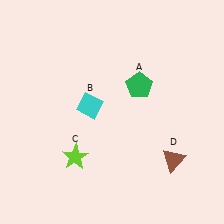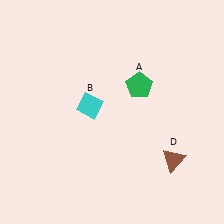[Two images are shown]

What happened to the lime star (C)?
The lime star (C) was removed in Image 2. It was in the bottom-left area of Image 1.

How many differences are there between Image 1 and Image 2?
There is 1 difference between the two images.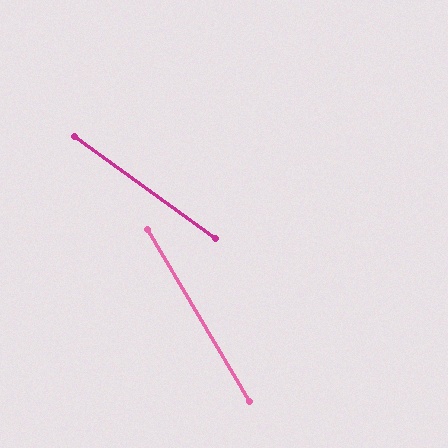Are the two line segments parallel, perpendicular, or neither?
Neither parallel nor perpendicular — they differ by about 23°.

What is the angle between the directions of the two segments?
Approximately 23 degrees.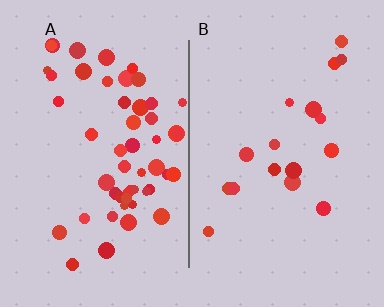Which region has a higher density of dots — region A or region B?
A (the left).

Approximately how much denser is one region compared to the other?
Approximately 3.1× — region A over region B.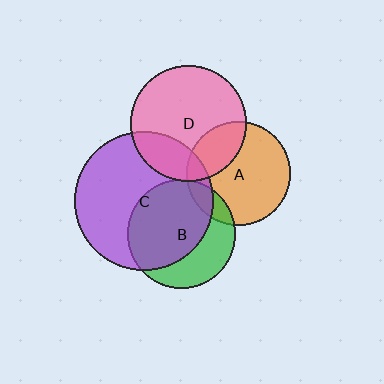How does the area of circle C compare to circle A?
Approximately 1.8 times.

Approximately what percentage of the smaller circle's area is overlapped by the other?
Approximately 5%.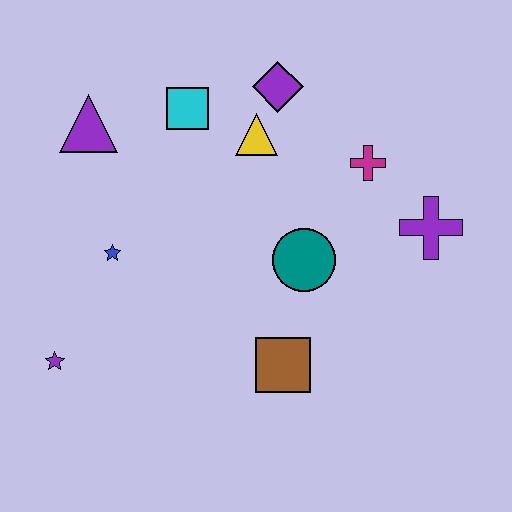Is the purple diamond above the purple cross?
Yes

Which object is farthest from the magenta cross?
The purple star is farthest from the magenta cross.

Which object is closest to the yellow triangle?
The purple diamond is closest to the yellow triangle.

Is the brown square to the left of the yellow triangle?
No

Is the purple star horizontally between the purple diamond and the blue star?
No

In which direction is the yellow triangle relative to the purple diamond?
The yellow triangle is below the purple diamond.